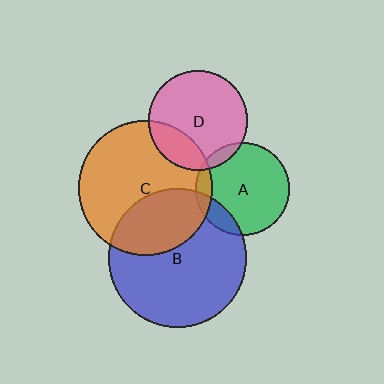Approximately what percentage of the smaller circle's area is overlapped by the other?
Approximately 15%.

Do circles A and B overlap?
Yes.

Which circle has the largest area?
Circle B (blue).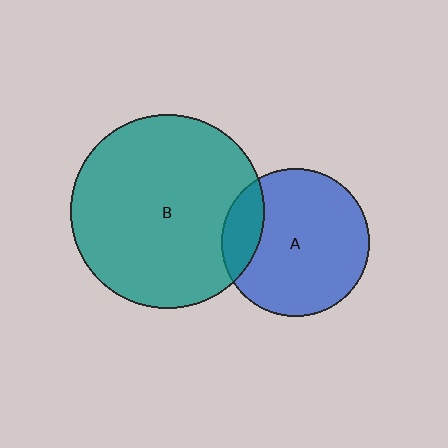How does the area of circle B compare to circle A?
Approximately 1.7 times.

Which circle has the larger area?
Circle B (teal).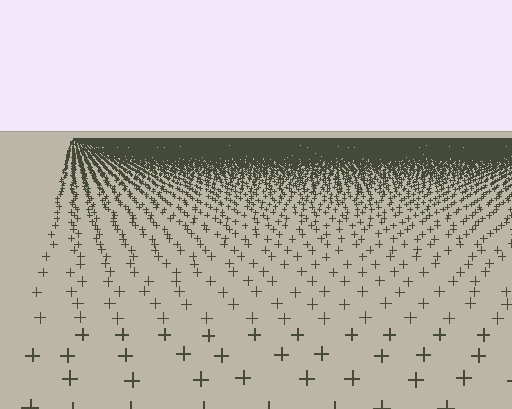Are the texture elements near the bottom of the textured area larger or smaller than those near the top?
Larger. Near the bottom, elements are closer to the viewer and appear at a bigger on-screen size.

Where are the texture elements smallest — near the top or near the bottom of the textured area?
Near the top.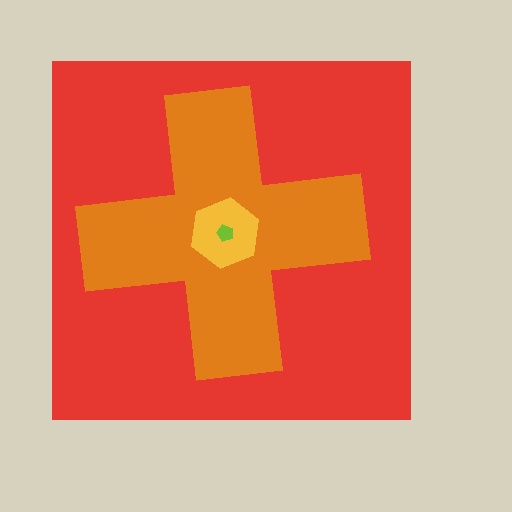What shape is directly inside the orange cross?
The yellow hexagon.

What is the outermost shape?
The red square.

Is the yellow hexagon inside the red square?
Yes.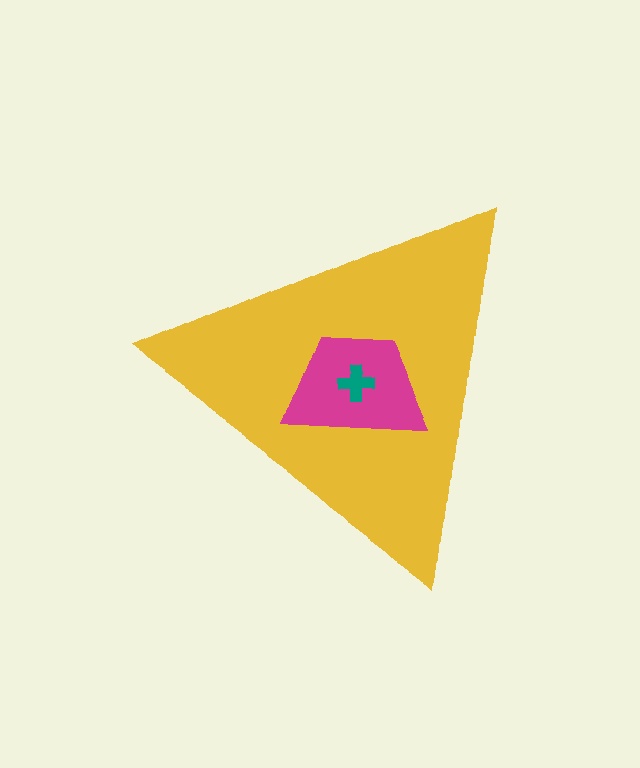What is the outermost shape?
The yellow triangle.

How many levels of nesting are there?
3.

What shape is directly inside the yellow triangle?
The magenta trapezoid.